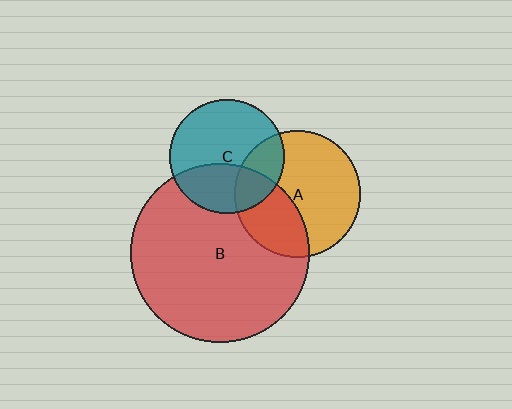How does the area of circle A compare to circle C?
Approximately 1.2 times.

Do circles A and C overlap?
Yes.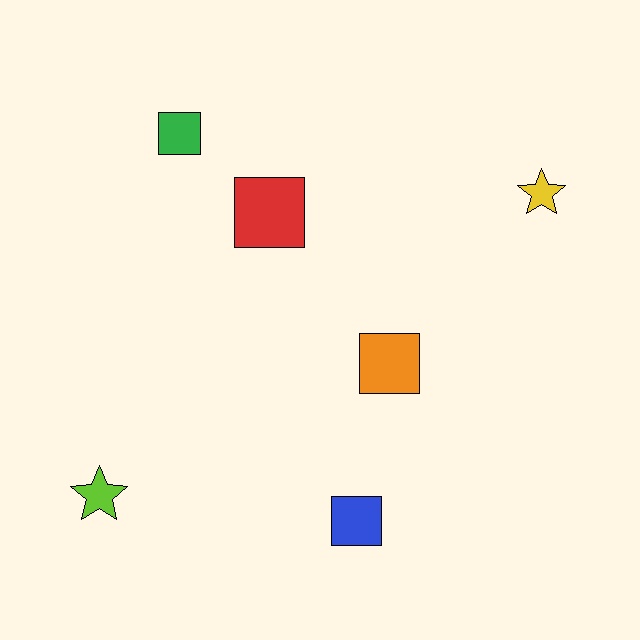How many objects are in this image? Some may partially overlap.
There are 6 objects.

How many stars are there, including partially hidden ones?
There are 2 stars.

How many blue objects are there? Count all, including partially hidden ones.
There is 1 blue object.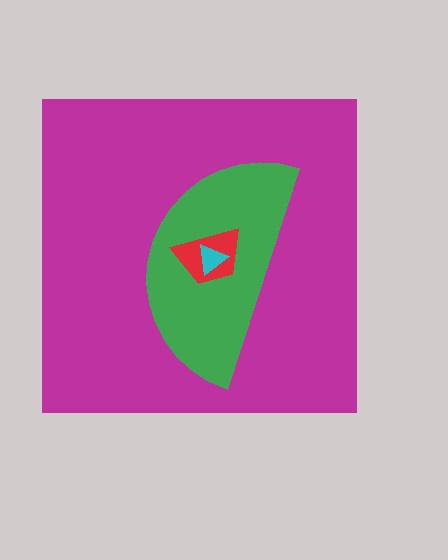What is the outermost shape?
The magenta square.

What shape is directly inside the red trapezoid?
The cyan triangle.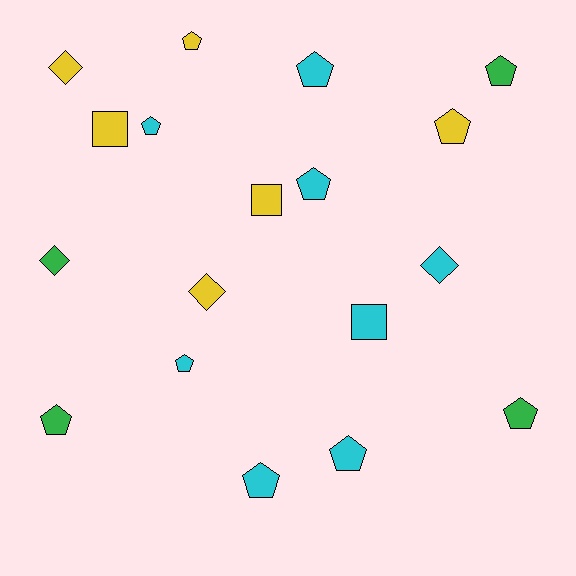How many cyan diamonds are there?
There is 1 cyan diamond.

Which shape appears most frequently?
Pentagon, with 11 objects.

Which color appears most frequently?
Cyan, with 8 objects.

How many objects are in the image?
There are 18 objects.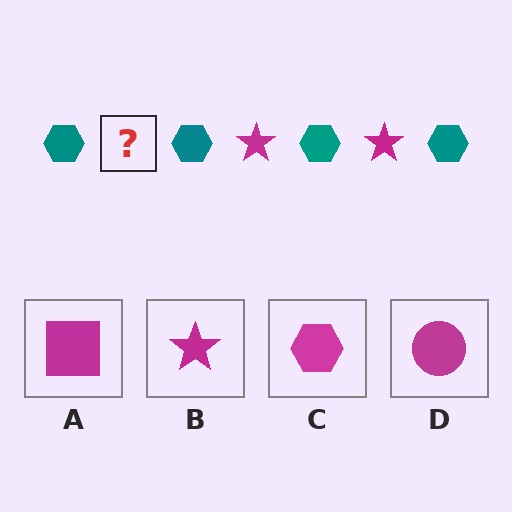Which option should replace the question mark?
Option B.